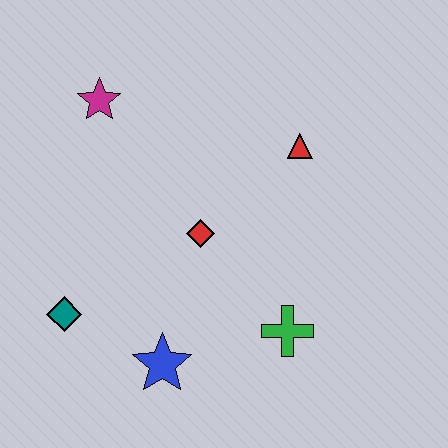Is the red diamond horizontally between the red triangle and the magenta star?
Yes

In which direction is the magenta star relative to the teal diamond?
The magenta star is above the teal diamond.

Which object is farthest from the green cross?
The magenta star is farthest from the green cross.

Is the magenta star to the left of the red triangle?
Yes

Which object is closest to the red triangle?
The red diamond is closest to the red triangle.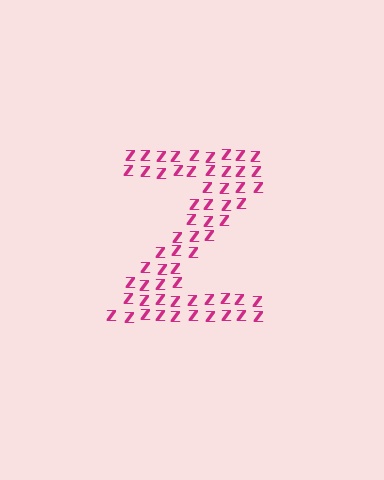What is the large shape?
The large shape is the letter Z.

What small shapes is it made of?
It is made of small letter Z's.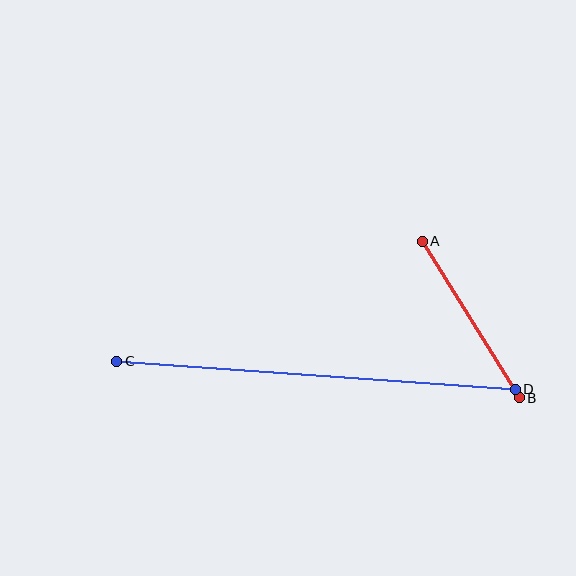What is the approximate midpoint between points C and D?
The midpoint is at approximately (316, 375) pixels.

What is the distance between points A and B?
The distance is approximately 184 pixels.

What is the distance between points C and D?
The distance is approximately 399 pixels.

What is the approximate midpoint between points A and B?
The midpoint is at approximately (471, 319) pixels.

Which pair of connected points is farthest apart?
Points C and D are farthest apart.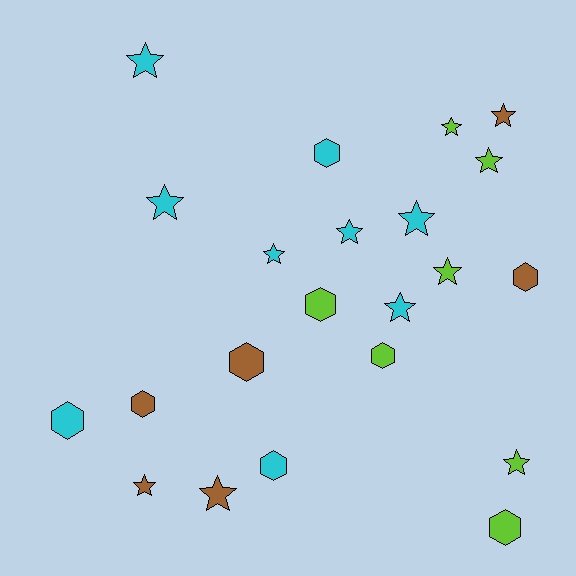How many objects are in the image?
There are 22 objects.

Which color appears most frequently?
Cyan, with 9 objects.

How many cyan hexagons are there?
There are 3 cyan hexagons.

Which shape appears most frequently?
Star, with 13 objects.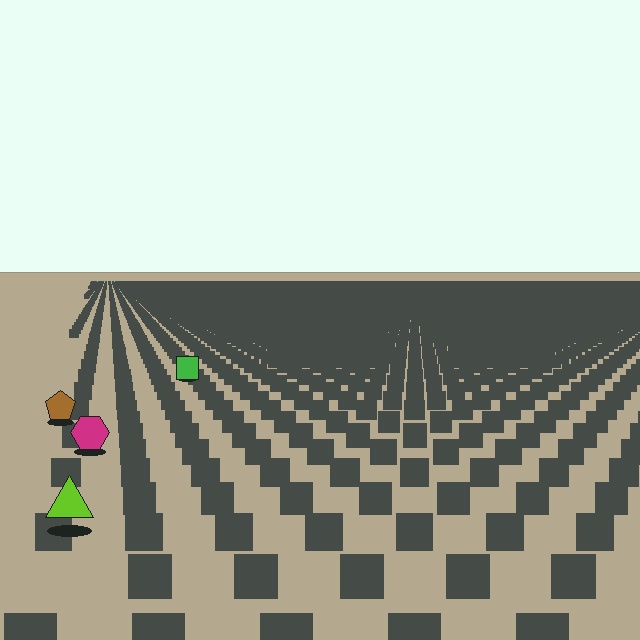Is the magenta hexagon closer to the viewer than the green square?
Yes. The magenta hexagon is closer — you can tell from the texture gradient: the ground texture is coarser near it.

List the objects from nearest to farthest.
From nearest to farthest: the lime triangle, the magenta hexagon, the brown pentagon, the green square.